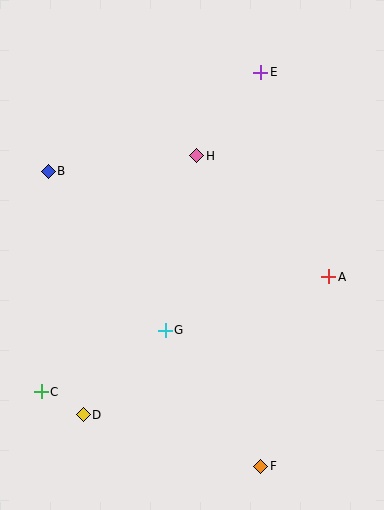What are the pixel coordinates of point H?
Point H is at (197, 156).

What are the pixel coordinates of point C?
Point C is at (41, 392).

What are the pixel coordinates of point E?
Point E is at (261, 72).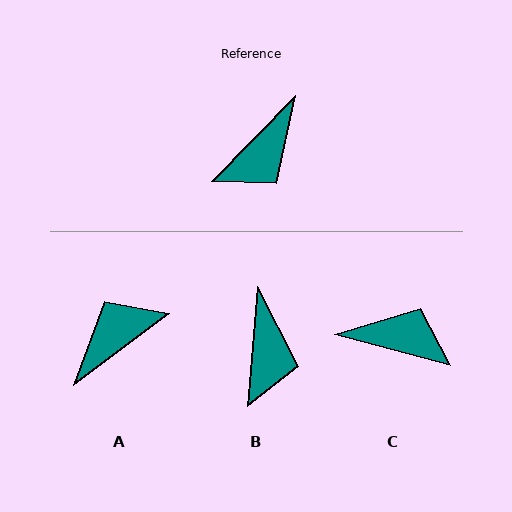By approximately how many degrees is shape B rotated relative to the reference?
Approximately 40 degrees counter-clockwise.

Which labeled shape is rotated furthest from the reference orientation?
A, about 171 degrees away.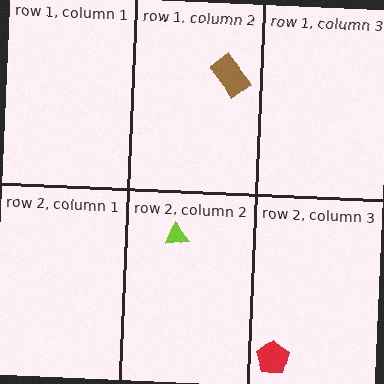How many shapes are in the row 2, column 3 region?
1.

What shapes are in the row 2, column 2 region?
The lime triangle.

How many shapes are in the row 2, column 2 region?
1.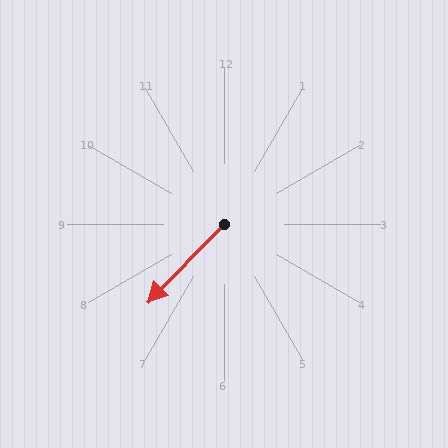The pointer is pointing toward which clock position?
Roughly 7 o'clock.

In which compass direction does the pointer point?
Southwest.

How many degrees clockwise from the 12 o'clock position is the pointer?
Approximately 224 degrees.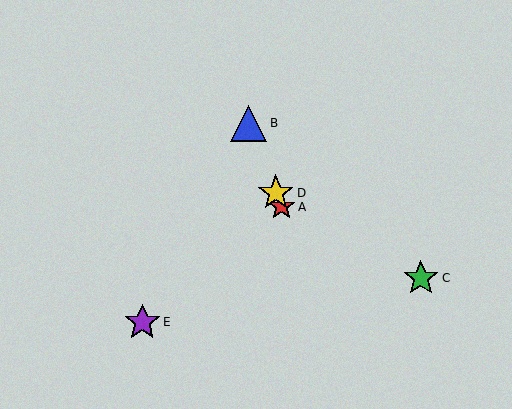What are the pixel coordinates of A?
Object A is at (281, 207).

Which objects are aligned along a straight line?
Objects A, B, D are aligned along a straight line.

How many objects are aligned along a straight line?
3 objects (A, B, D) are aligned along a straight line.